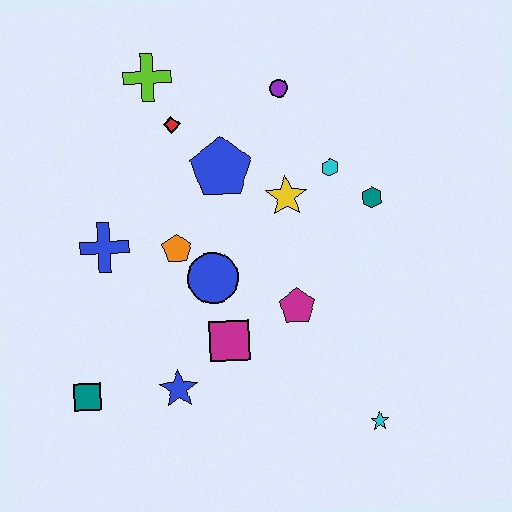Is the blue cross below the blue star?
No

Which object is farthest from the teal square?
The purple circle is farthest from the teal square.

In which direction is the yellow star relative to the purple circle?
The yellow star is below the purple circle.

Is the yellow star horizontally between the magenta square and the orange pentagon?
No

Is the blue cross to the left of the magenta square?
Yes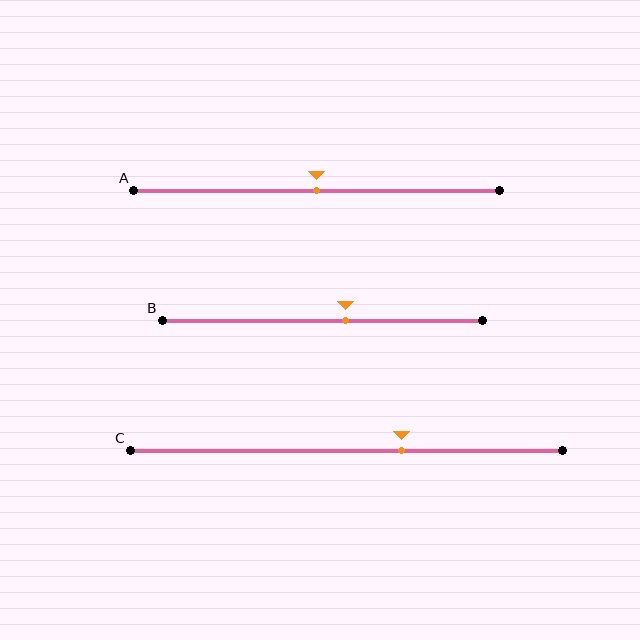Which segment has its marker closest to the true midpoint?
Segment A has its marker closest to the true midpoint.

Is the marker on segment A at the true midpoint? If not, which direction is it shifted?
Yes, the marker on segment A is at the true midpoint.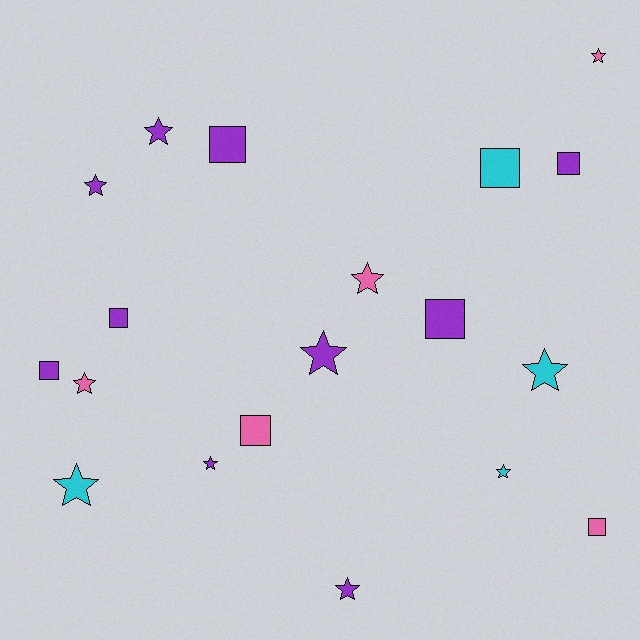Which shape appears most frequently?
Star, with 11 objects.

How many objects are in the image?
There are 19 objects.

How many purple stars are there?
There are 5 purple stars.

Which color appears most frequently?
Purple, with 10 objects.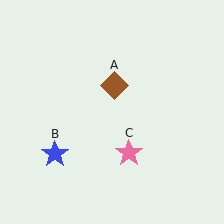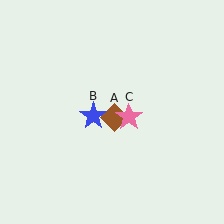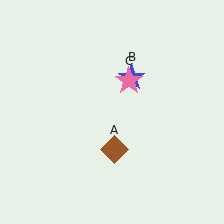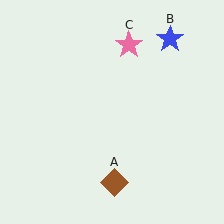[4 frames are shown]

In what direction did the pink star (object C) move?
The pink star (object C) moved up.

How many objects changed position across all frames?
3 objects changed position: brown diamond (object A), blue star (object B), pink star (object C).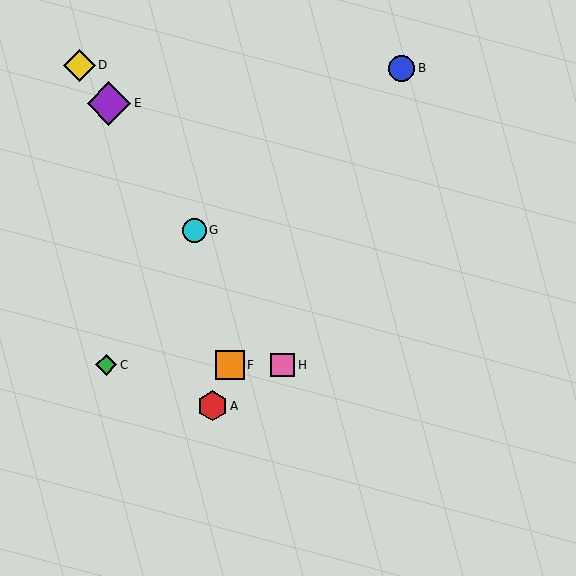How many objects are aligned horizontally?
3 objects (C, F, H) are aligned horizontally.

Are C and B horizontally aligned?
No, C is at y≈365 and B is at y≈68.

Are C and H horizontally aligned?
Yes, both are at y≈365.